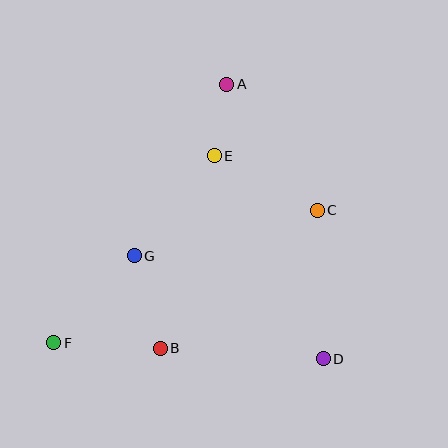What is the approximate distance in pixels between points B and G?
The distance between B and G is approximately 96 pixels.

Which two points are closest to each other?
Points A and E are closest to each other.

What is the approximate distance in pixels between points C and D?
The distance between C and D is approximately 148 pixels.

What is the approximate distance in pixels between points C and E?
The distance between C and E is approximately 117 pixels.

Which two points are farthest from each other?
Points A and F are farthest from each other.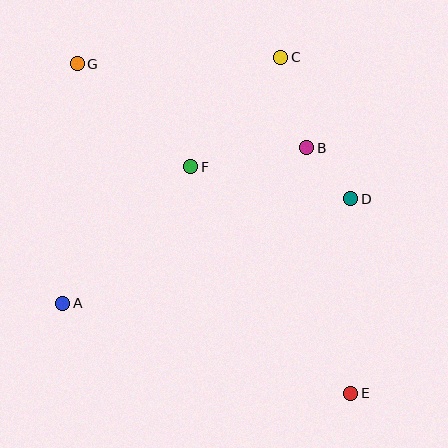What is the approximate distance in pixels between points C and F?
The distance between C and F is approximately 142 pixels.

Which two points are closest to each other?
Points B and D are closest to each other.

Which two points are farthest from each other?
Points E and G are farthest from each other.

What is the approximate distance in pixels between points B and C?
The distance between B and C is approximately 94 pixels.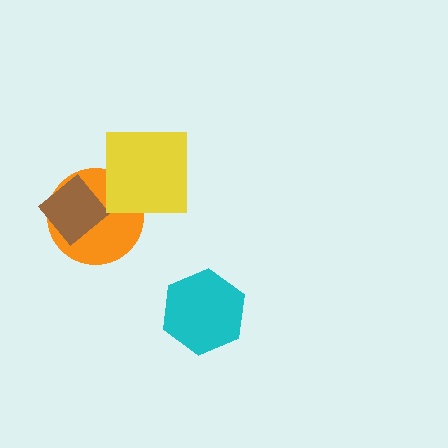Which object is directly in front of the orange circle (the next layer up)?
The brown diamond is directly in front of the orange circle.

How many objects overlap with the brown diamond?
1 object overlaps with the brown diamond.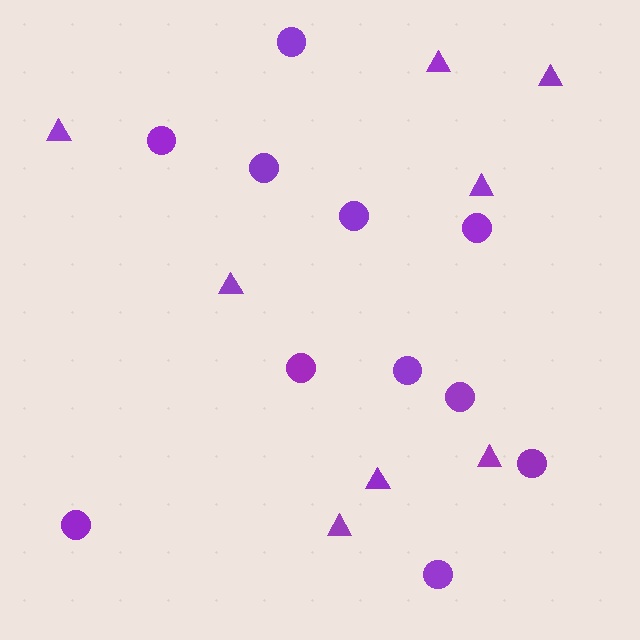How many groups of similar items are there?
There are 2 groups: one group of triangles (8) and one group of circles (11).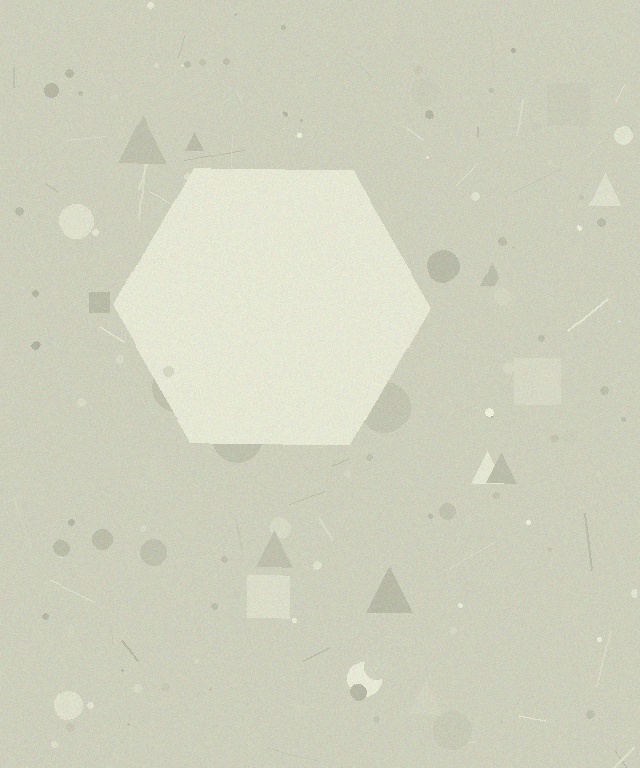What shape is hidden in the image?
A hexagon is hidden in the image.